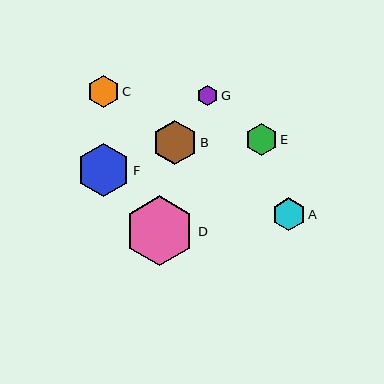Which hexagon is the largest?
Hexagon D is the largest with a size of approximately 70 pixels.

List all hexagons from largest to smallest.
From largest to smallest: D, F, B, A, E, C, G.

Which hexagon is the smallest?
Hexagon G is the smallest with a size of approximately 21 pixels.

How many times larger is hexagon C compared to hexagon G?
Hexagon C is approximately 1.5 times the size of hexagon G.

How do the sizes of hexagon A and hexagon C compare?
Hexagon A and hexagon C are approximately the same size.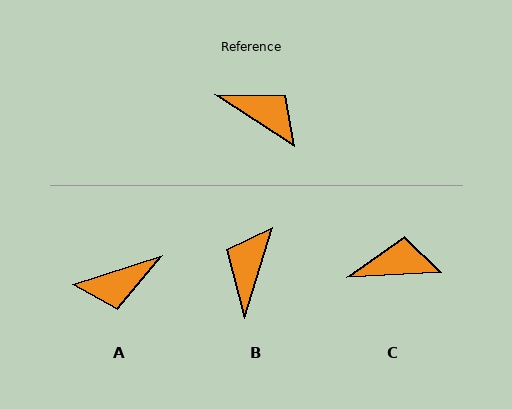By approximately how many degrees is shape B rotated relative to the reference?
Approximately 106 degrees counter-clockwise.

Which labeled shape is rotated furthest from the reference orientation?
A, about 129 degrees away.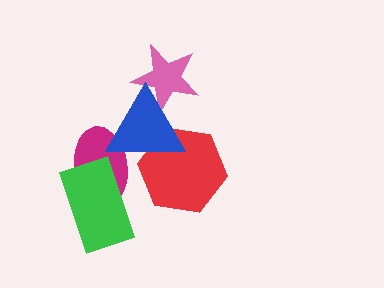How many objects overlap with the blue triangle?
3 objects overlap with the blue triangle.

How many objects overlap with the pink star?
1 object overlaps with the pink star.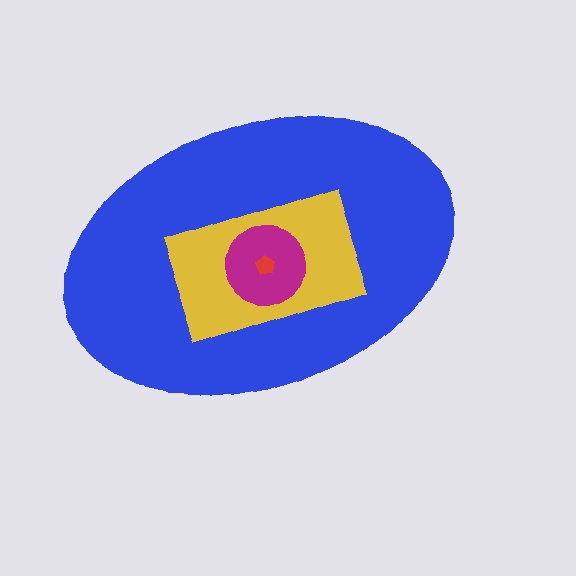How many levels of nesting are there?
4.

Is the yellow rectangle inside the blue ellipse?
Yes.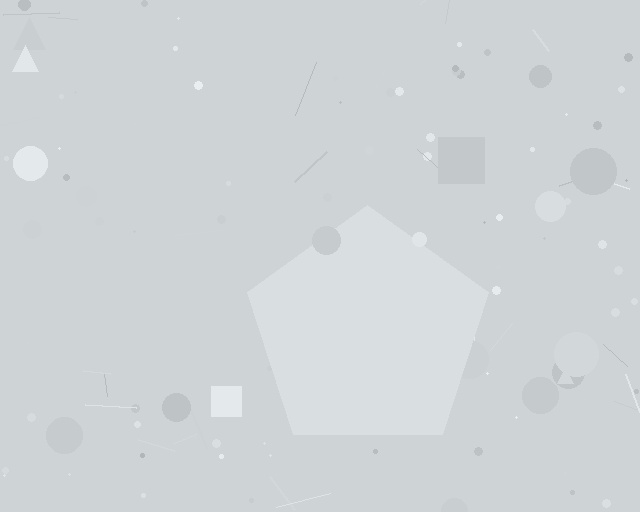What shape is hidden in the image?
A pentagon is hidden in the image.